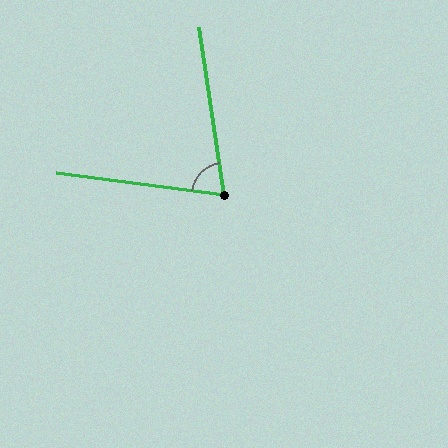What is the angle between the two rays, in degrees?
Approximately 74 degrees.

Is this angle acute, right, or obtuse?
It is acute.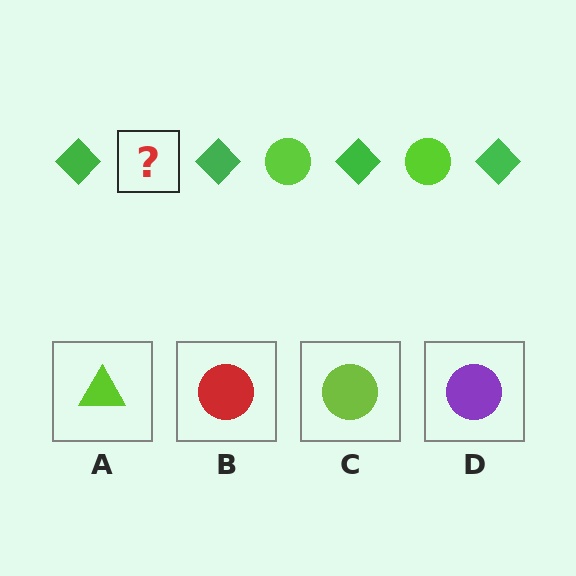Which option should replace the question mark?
Option C.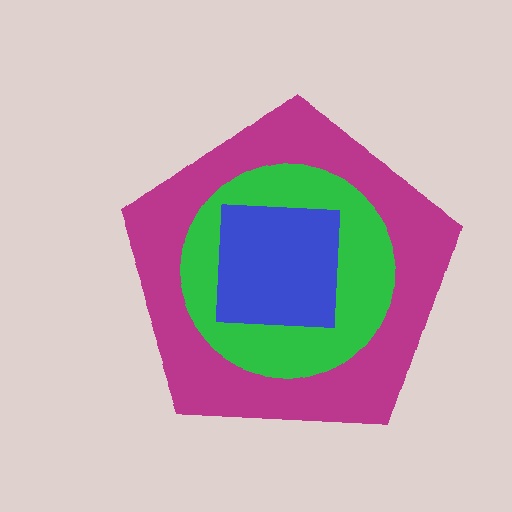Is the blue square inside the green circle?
Yes.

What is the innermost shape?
The blue square.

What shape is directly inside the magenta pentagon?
The green circle.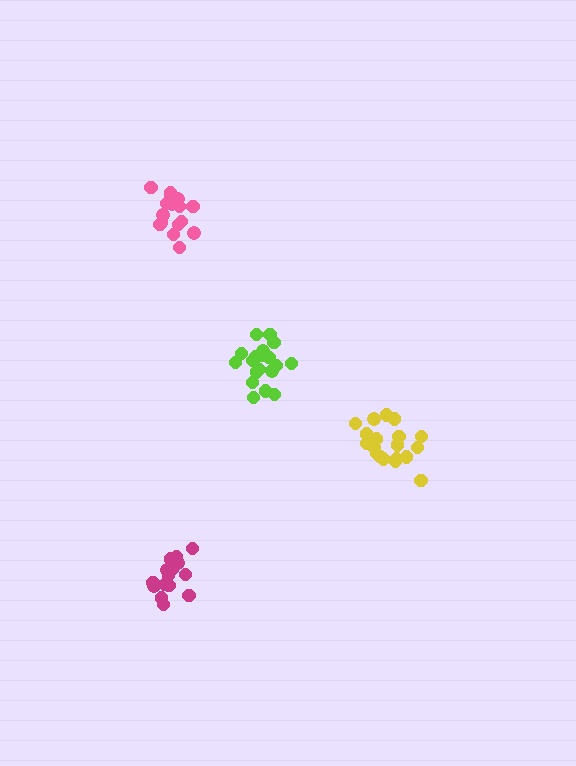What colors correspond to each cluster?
The clusters are colored: magenta, pink, lime, yellow.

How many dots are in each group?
Group 1: 15 dots, Group 2: 18 dots, Group 3: 20 dots, Group 4: 19 dots (72 total).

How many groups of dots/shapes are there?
There are 4 groups.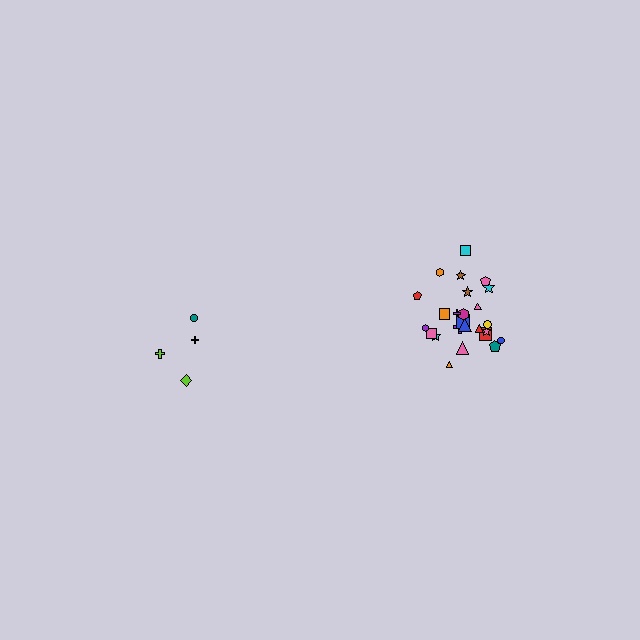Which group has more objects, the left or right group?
The right group.